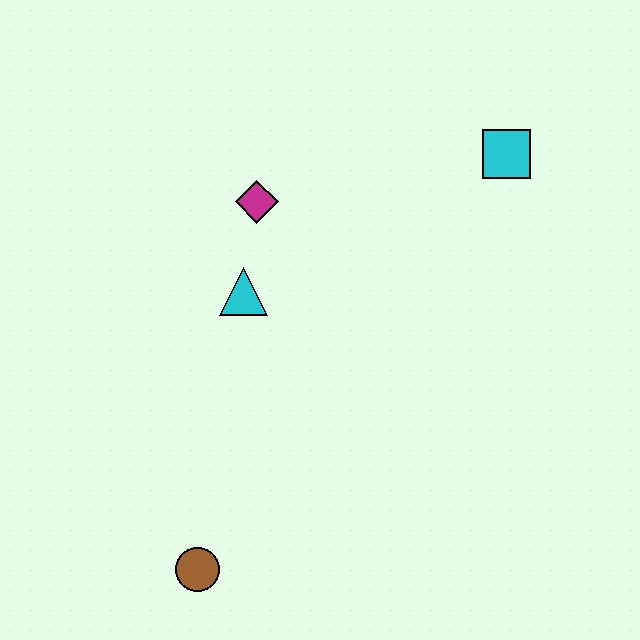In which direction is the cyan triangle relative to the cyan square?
The cyan triangle is to the left of the cyan square.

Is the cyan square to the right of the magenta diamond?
Yes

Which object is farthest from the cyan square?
The brown circle is farthest from the cyan square.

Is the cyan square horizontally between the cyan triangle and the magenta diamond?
No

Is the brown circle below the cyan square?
Yes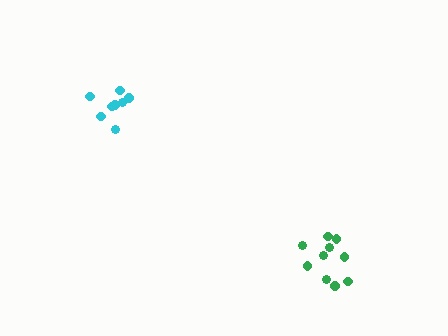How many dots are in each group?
Group 1: 8 dots, Group 2: 10 dots (18 total).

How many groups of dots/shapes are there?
There are 2 groups.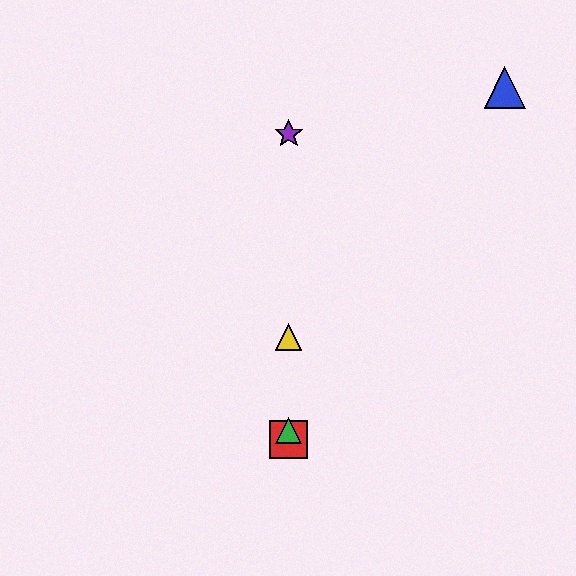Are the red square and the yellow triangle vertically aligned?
Yes, both are at x≈289.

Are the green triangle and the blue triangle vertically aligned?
No, the green triangle is at x≈289 and the blue triangle is at x≈505.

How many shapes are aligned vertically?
4 shapes (the red square, the green triangle, the yellow triangle, the purple star) are aligned vertically.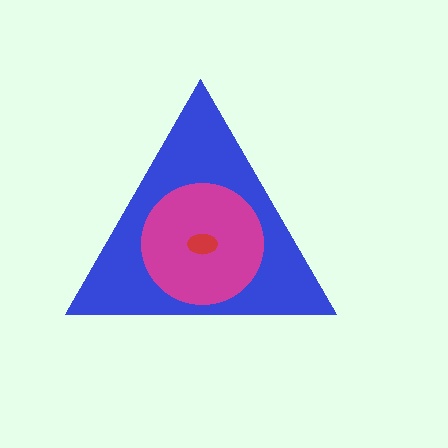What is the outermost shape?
The blue triangle.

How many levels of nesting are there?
3.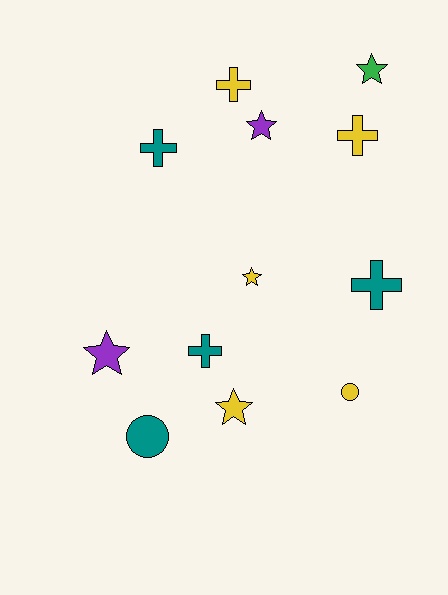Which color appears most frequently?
Yellow, with 5 objects.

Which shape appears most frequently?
Star, with 5 objects.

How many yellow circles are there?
There is 1 yellow circle.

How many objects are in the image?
There are 12 objects.